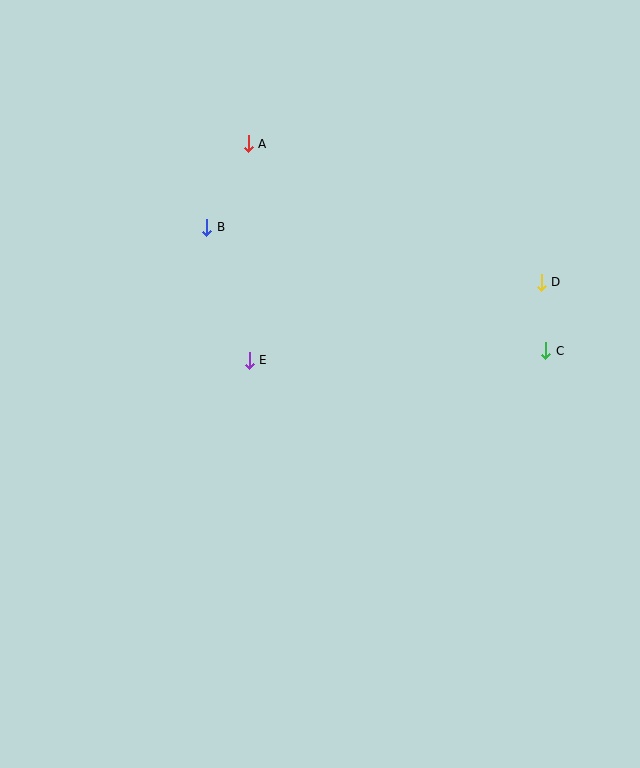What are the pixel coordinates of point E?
Point E is at (249, 360).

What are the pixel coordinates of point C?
Point C is at (546, 351).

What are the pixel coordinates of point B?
Point B is at (207, 227).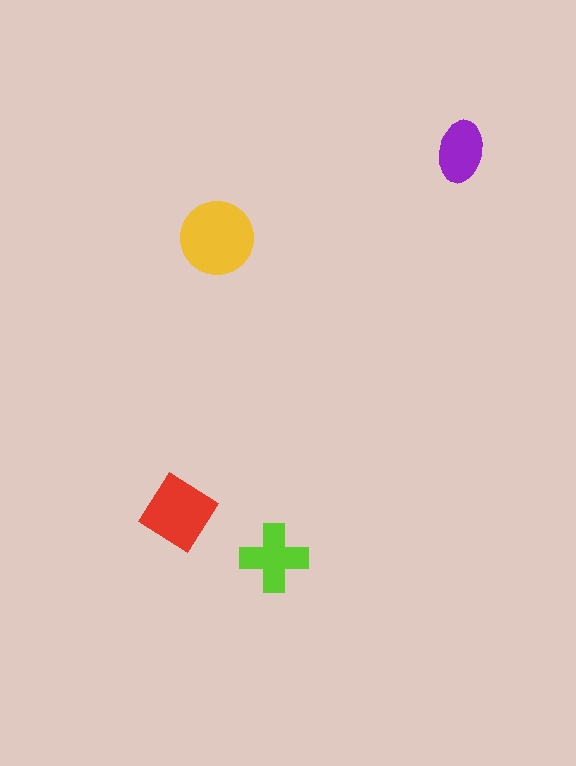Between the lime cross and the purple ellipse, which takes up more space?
The lime cross.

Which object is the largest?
The yellow circle.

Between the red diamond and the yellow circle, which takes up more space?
The yellow circle.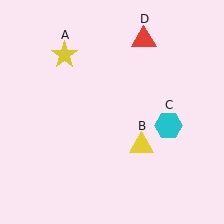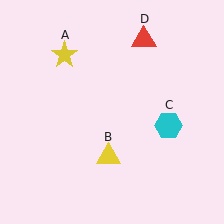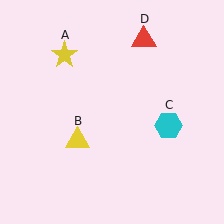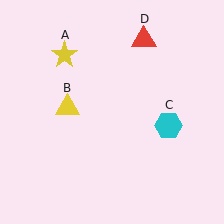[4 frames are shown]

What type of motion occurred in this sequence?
The yellow triangle (object B) rotated clockwise around the center of the scene.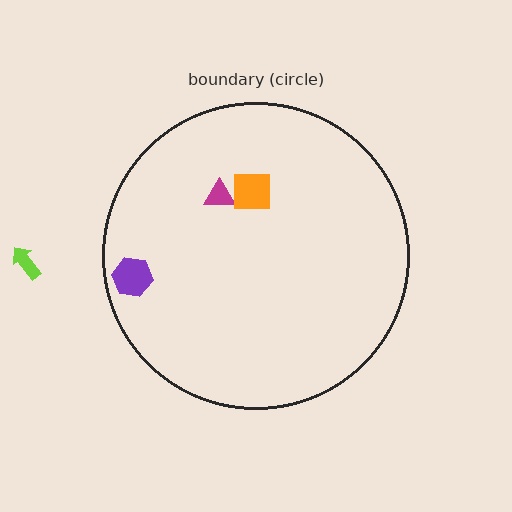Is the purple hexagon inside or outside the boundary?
Inside.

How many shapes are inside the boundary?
3 inside, 1 outside.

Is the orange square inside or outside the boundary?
Inside.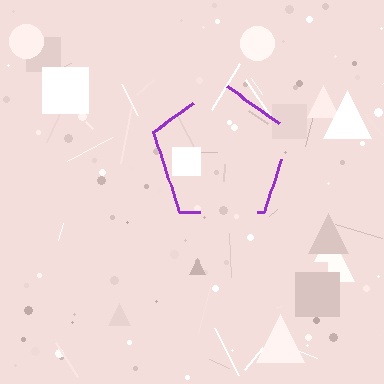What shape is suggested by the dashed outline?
The dashed outline suggests a pentagon.